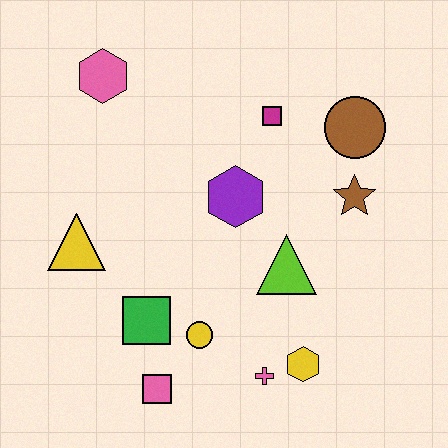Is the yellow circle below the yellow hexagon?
No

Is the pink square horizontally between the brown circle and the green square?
Yes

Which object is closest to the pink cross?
The yellow hexagon is closest to the pink cross.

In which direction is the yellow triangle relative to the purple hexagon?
The yellow triangle is to the left of the purple hexagon.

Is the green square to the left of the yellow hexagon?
Yes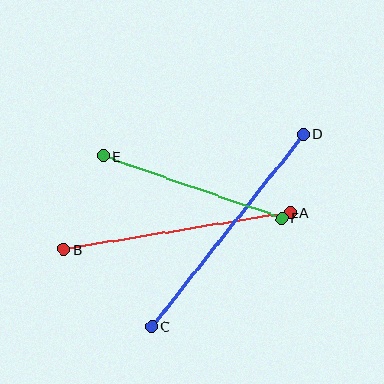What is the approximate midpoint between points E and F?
The midpoint is at approximately (192, 187) pixels.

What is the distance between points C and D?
The distance is approximately 245 pixels.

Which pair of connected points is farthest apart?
Points C and D are farthest apart.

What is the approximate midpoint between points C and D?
The midpoint is at approximately (227, 230) pixels.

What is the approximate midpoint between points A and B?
The midpoint is at approximately (177, 231) pixels.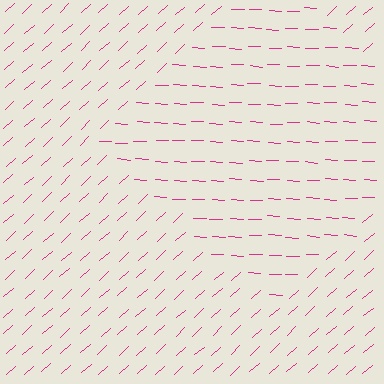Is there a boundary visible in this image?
Yes, there is a texture boundary formed by a change in line orientation.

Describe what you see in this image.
The image is filled with small magenta line segments. A diamond region in the image has lines oriented differently from the surrounding lines, creating a visible texture boundary.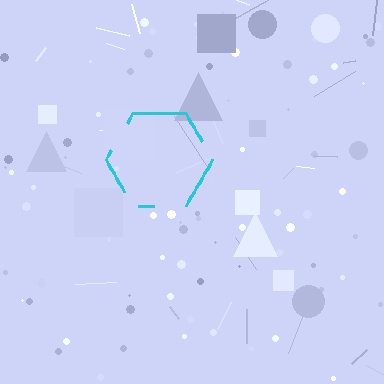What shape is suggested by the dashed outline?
The dashed outline suggests a hexagon.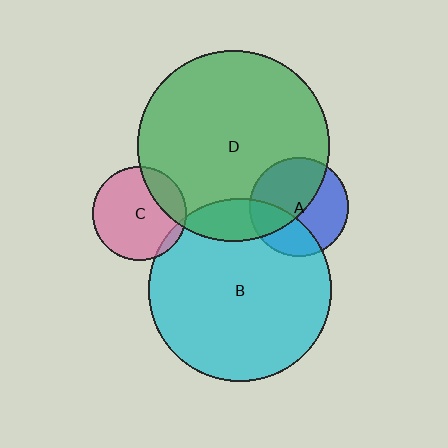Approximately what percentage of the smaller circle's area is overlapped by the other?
Approximately 30%.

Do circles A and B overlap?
Yes.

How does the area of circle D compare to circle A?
Approximately 3.7 times.